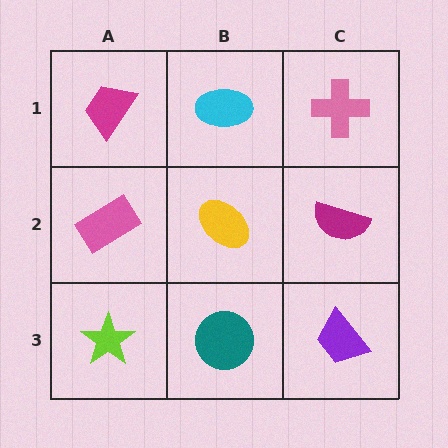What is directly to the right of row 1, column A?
A cyan ellipse.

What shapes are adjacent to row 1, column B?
A yellow ellipse (row 2, column B), a magenta trapezoid (row 1, column A), a pink cross (row 1, column C).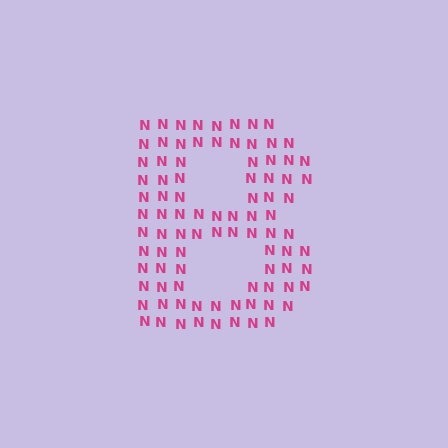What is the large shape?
The large shape is the letter B.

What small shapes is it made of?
It is made of small letter N's.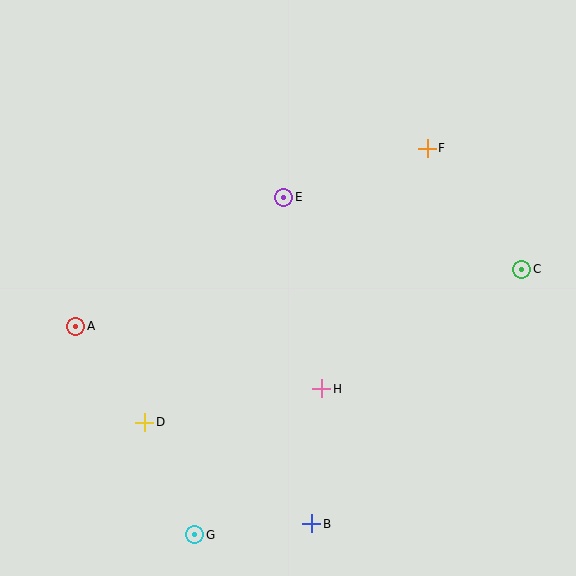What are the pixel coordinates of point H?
Point H is at (322, 389).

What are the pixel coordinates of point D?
Point D is at (145, 422).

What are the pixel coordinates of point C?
Point C is at (522, 269).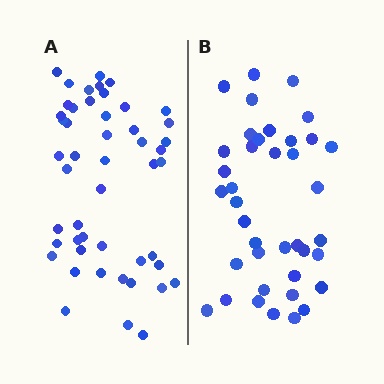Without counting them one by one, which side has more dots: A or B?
Region A (the left region) has more dots.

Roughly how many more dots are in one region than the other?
Region A has roughly 10 or so more dots than region B.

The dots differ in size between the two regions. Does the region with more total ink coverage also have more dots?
No. Region B has more total ink coverage because its dots are larger, but region A actually contains more individual dots. Total area can be misleading — the number of items is what matters here.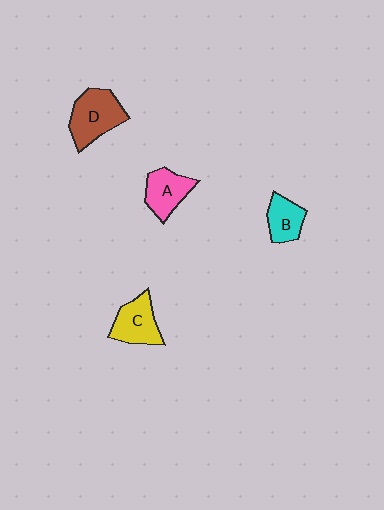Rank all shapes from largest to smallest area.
From largest to smallest: D (brown), C (yellow), A (pink), B (cyan).